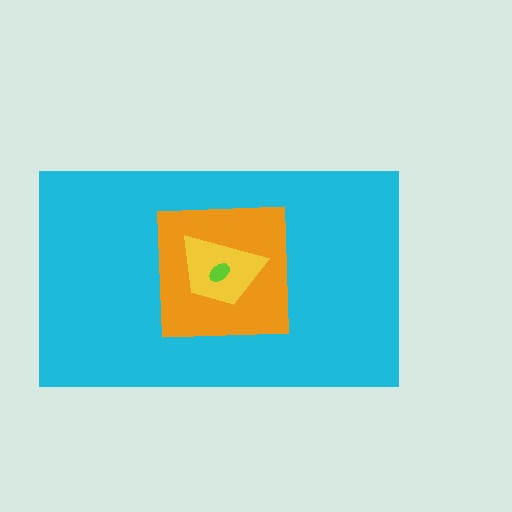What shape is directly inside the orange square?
The yellow trapezoid.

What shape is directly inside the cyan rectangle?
The orange square.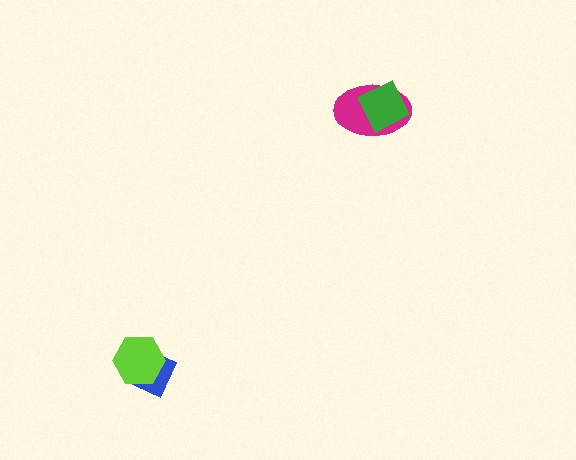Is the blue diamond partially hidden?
Yes, it is partially covered by another shape.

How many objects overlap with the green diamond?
1 object overlaps with the green diamond.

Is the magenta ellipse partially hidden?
Yes, it is partially covered by another shape.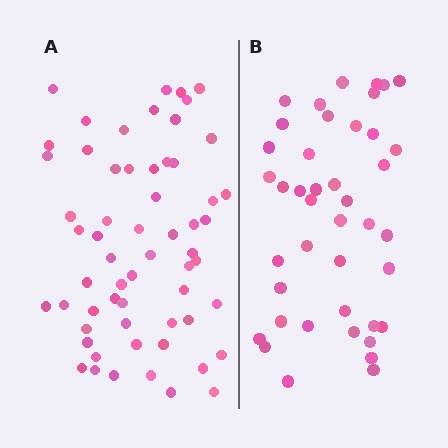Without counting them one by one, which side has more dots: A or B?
Region A (the left region) has more dots.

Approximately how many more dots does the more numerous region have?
Region A has approximately 20 more dots than region B.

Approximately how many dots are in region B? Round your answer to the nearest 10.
About 40 dots. (The exact count is 42, which rounds to 40.)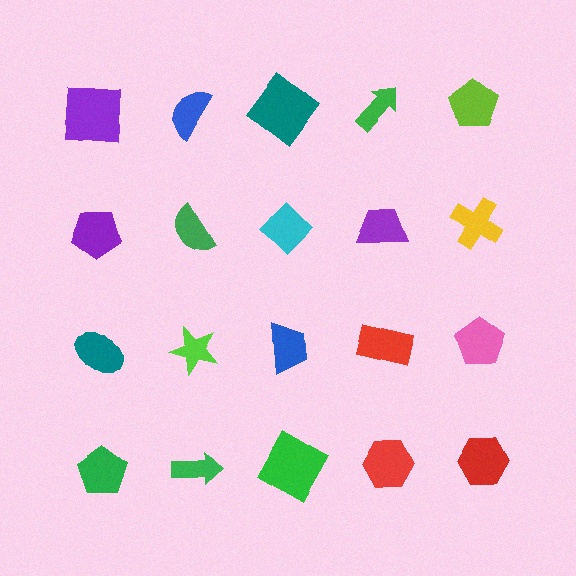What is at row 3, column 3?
A blue trapezoid.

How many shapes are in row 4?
5 shapes.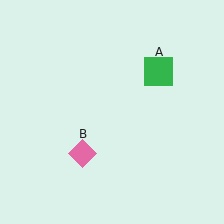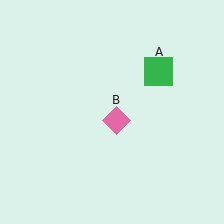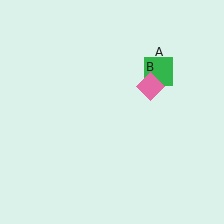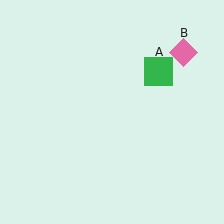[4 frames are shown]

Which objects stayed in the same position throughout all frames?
Green square (object A) remained stationary.